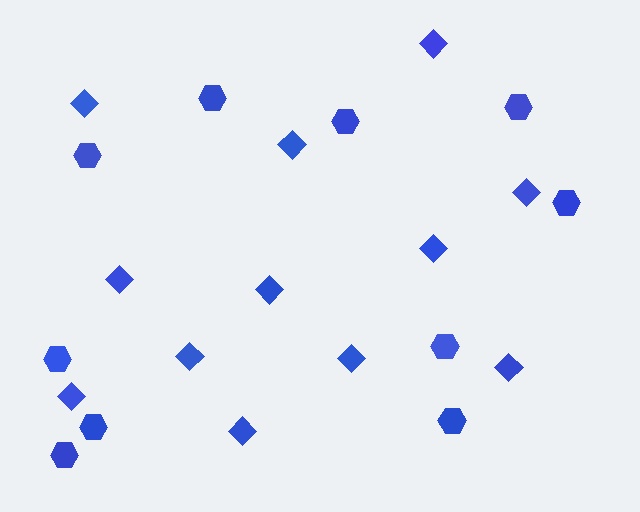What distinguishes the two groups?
There are 2 groups: one group of hexagons (10) and one group of diamonds (12).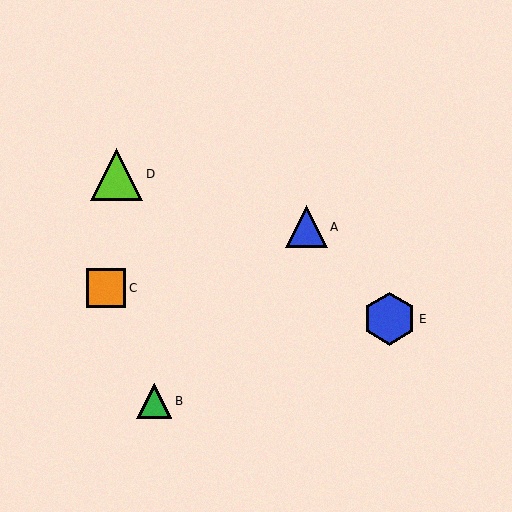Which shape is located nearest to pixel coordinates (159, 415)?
The green triangle (labeled B) at (154, 401) is nearest to that location.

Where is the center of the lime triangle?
The center of the lime triangle is at (117, 174).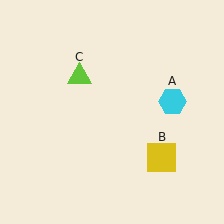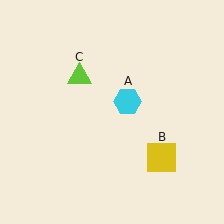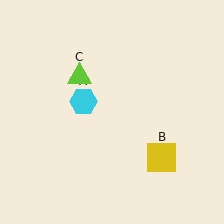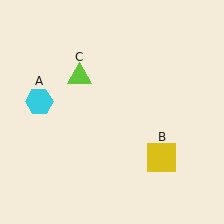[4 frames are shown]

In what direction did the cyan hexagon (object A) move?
The cyan hexagon (object A) moved left.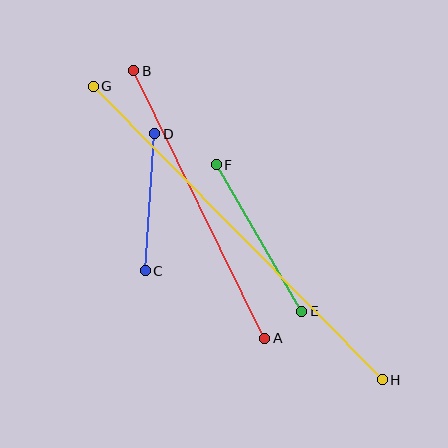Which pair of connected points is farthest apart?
Points G and H are farthest apart.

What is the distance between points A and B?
The distance is approximately 298 pixels.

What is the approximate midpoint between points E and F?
The midpoint is at approximately (259, 238) pixels.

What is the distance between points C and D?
The distance is approximately 137 pixels.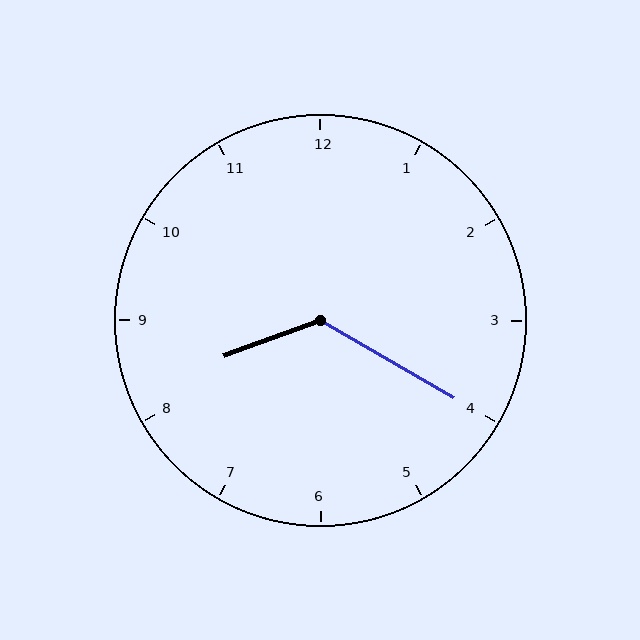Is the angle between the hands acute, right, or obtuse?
It is obtuse.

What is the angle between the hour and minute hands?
Approximately 130 degrees.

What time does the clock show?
8:20.